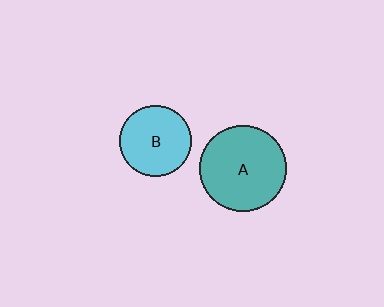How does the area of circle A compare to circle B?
Approximately 1.5 times.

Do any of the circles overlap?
No, none of the circles overlap.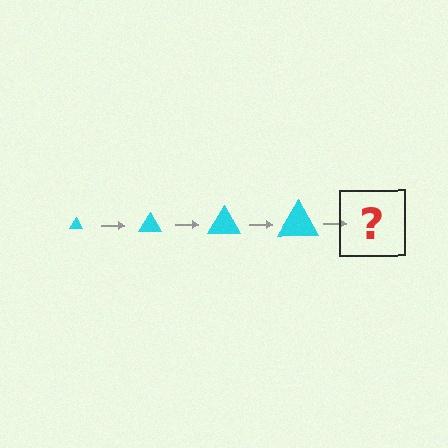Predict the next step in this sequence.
The next step is a cyan triangle, larger than the previous one.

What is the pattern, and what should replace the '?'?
The pattern is that the triangle gets progressively larger each step. The '?' should be a cyan triangle, larger than the previous one.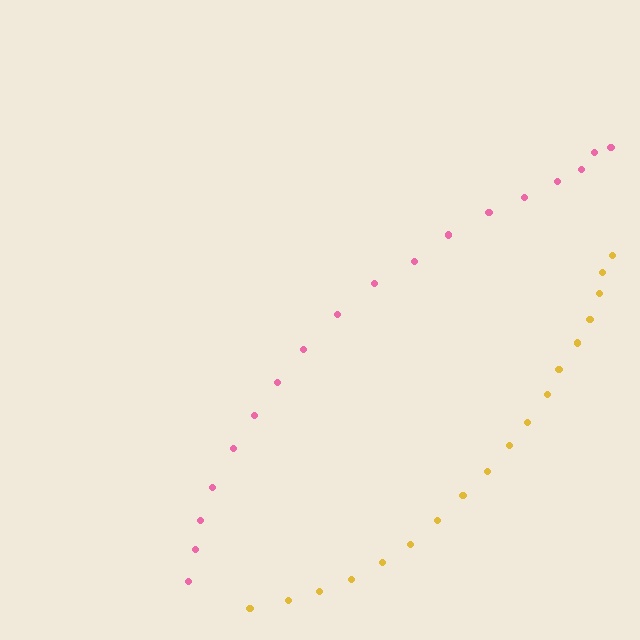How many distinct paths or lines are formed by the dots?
There are 2 distinct paths.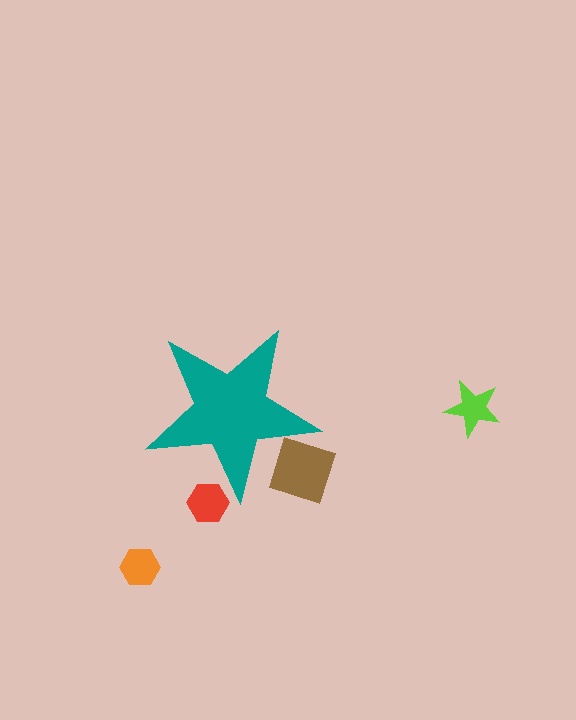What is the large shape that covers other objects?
A teal star.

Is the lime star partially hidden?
No, the lime star is fully visible.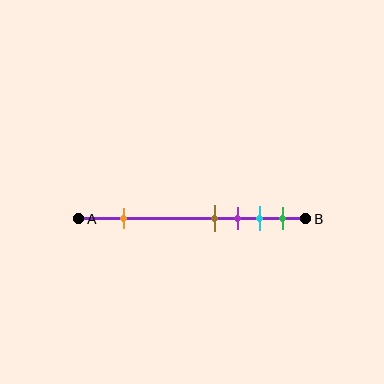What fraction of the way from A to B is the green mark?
The green mark is approximately 90% (0.9) of the way from A to B.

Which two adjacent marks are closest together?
The brown and purple marks are the closest adjacent pair.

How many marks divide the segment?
There are 5 marks dividing the segment.